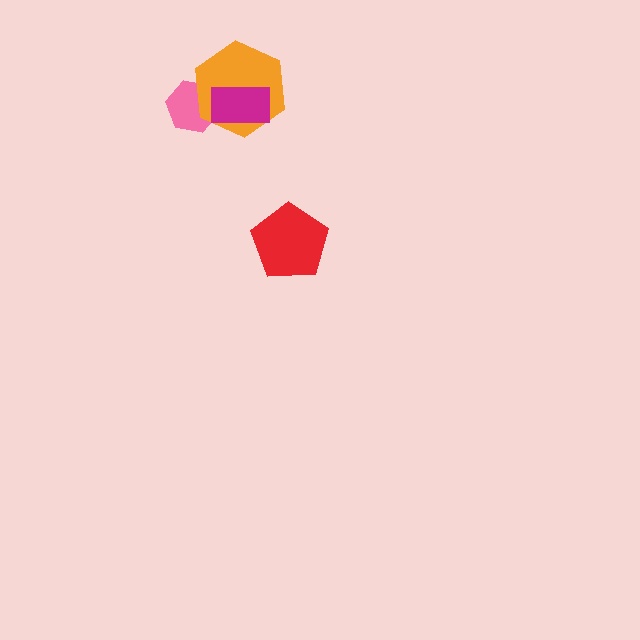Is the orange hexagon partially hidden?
Yes, it is partially covered by another shape.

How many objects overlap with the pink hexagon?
2 objects overlap with the pink hexagon.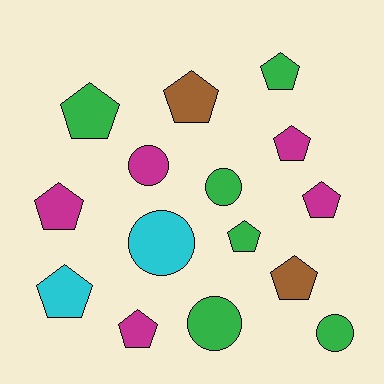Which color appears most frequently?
Green, with 6 objects.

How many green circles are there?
There are 3 green circles.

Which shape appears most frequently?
Pentagon, with 10 objects.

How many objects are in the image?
There are 15 objects.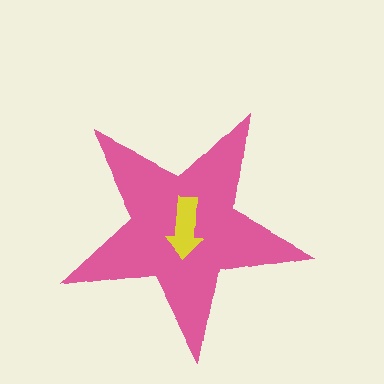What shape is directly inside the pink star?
The yellow arrow.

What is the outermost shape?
The pink star.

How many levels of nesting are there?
2.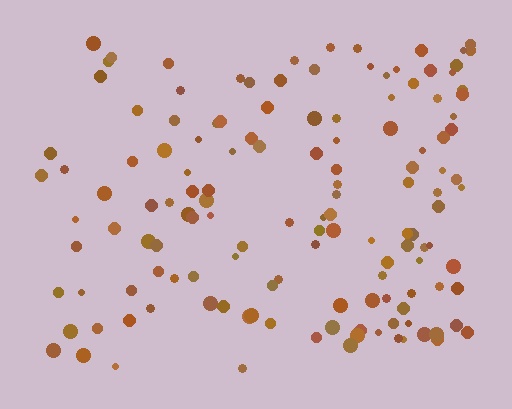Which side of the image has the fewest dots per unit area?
The left.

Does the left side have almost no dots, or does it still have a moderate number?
Still a moderate number, just noticeably fewer than the right.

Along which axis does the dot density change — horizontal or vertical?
Horizontal.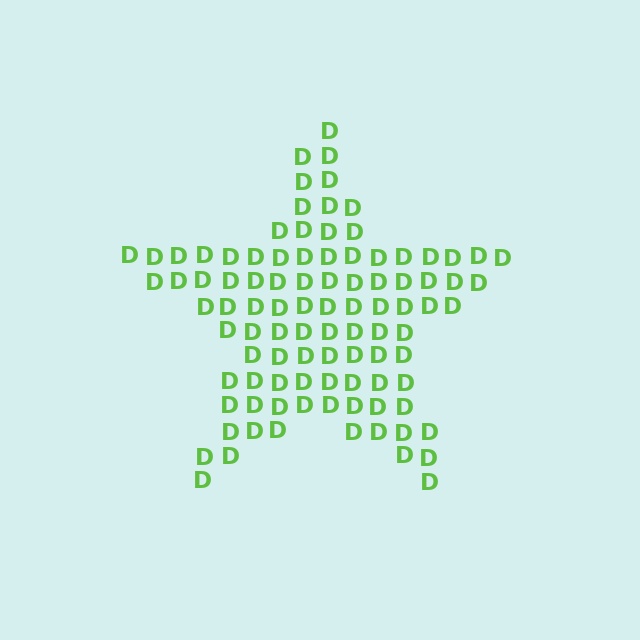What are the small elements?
The small elements are letter D's.